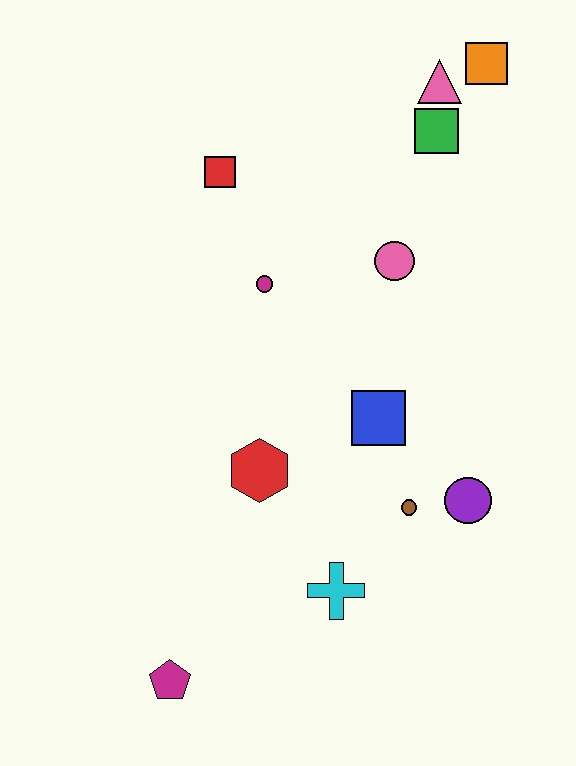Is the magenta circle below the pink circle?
Yes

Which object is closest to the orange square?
The pink triangle is closest to the orange square.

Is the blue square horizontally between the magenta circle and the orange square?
Yes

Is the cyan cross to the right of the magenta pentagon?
Yes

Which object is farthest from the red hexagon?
The orange square is farthest from the red hexagon.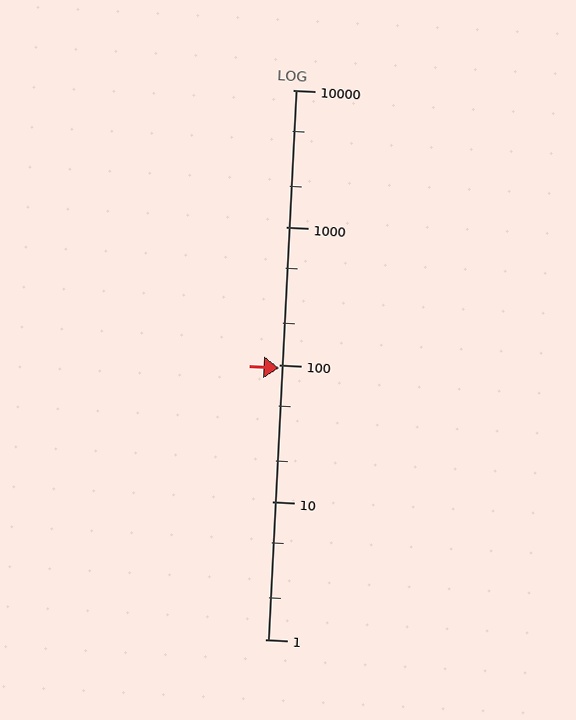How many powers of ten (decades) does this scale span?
The scale spans 4 decades, from 1 to 10000.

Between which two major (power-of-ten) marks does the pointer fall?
The pointer is between 10 and 100.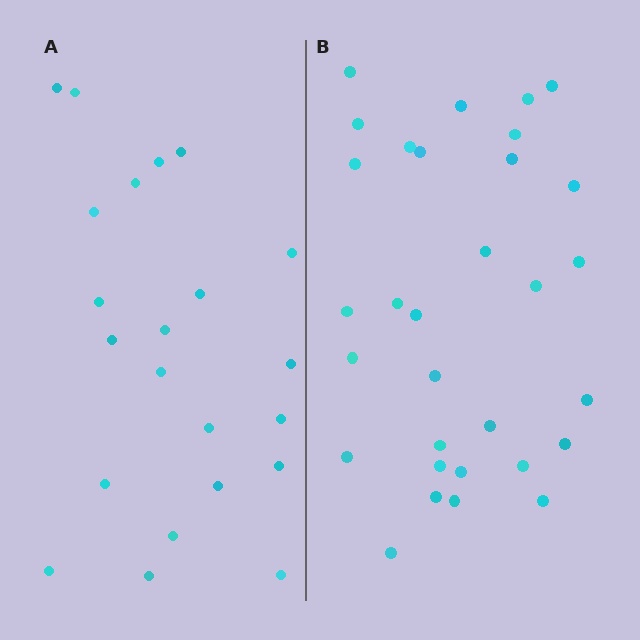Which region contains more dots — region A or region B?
Region B (the right region) has more dots.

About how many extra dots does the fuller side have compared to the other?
Region B has roughly 8 or so more dots than region A.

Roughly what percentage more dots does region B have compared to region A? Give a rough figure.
About 40% more.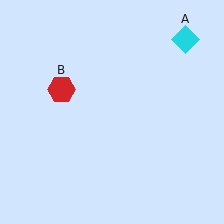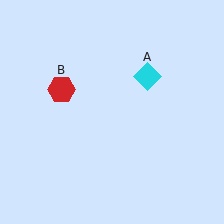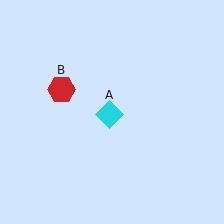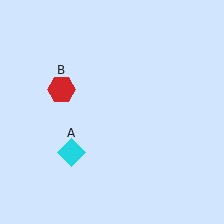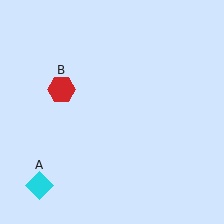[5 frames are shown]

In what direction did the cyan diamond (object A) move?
The cyan diamond (object A) moved down and to the left.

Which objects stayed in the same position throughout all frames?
Red hexagon (object B) remained stationary.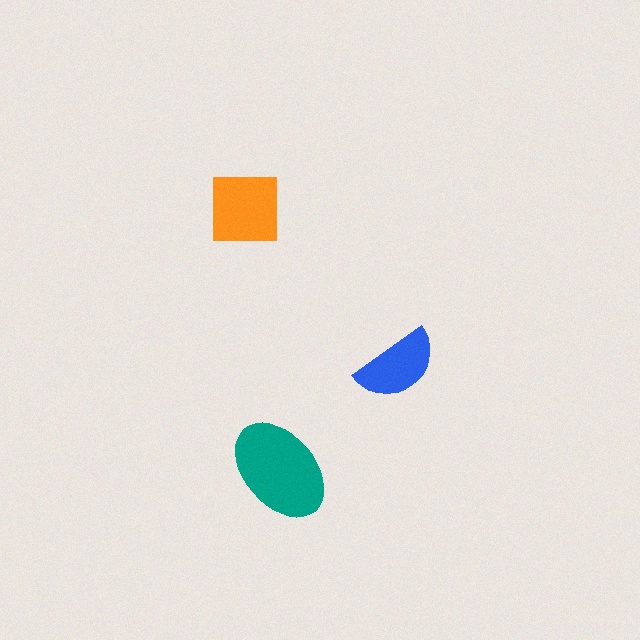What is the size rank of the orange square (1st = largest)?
2nd.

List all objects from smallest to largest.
The blue semicircle, the orange square, the teal ellipse.